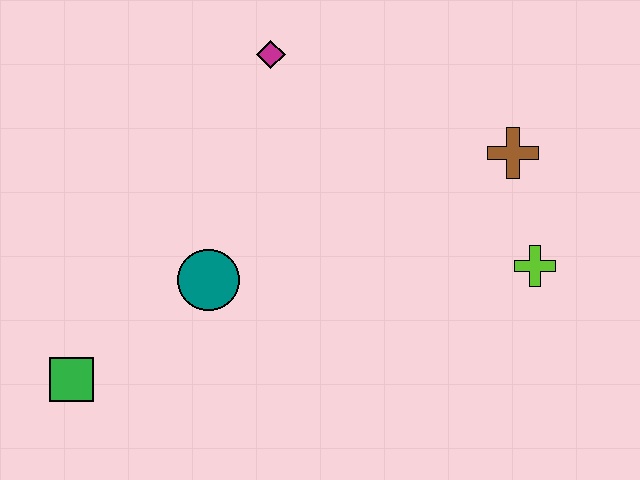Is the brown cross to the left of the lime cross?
Yes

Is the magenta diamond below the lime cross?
No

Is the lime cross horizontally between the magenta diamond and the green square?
No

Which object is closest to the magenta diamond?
The teal circle is closest to the magenta diamond.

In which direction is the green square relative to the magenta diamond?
The green square is below the magenta diamond.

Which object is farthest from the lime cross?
The green square is farthest from the lime cross.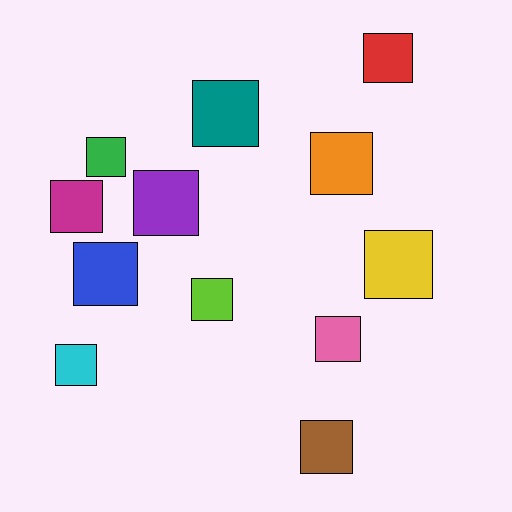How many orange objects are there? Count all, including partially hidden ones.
There is 1 orange object.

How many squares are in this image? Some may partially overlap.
There are 12 squares.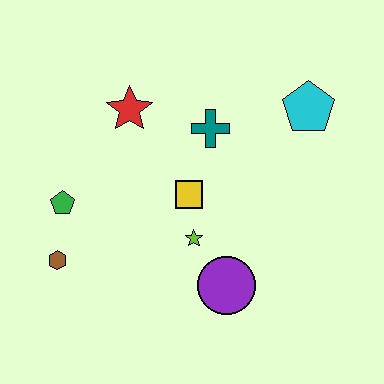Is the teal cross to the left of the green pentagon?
No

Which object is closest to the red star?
The teal cross is closest to the red star.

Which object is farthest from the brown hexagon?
The cyan pentagon is farthest from the brown hexagon.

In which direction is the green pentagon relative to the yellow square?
The green pentagon is to the left of the yellow square.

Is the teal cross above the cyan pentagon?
No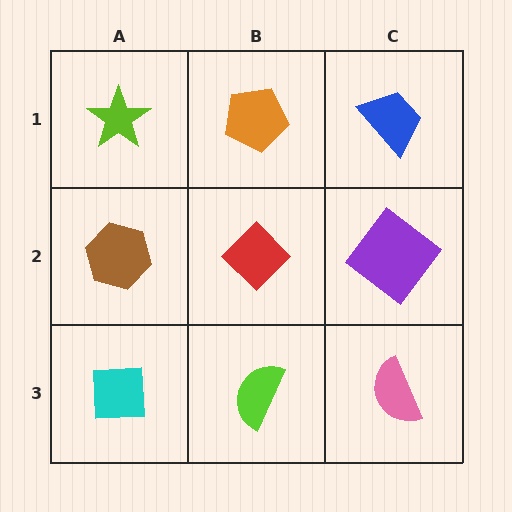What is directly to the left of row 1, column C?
An orange pentagon.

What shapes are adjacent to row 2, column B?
An orange pentagon (row 1, column B), a lime semicircle (row 3, column B), a brown hexagon (row 2, column A), a purple diamond (row 2, column C).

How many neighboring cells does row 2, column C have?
3.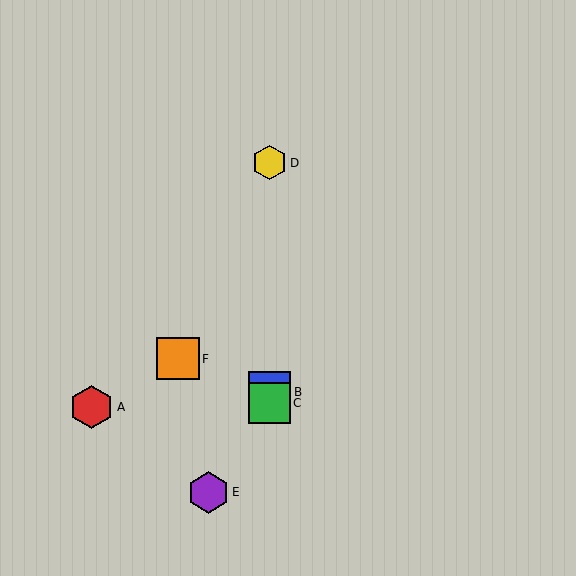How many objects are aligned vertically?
3 objects (B, C, D) are aligned vertically.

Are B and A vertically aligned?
No, B is at x≈270 and A is at x≈92.